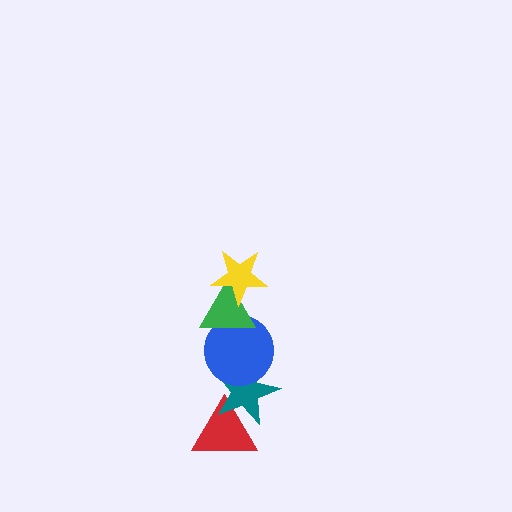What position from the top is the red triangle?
The red triangle is 5th from the top.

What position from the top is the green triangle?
The green triangle is 2nd from the top.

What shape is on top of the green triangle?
The yellow star is on top of the green triangle.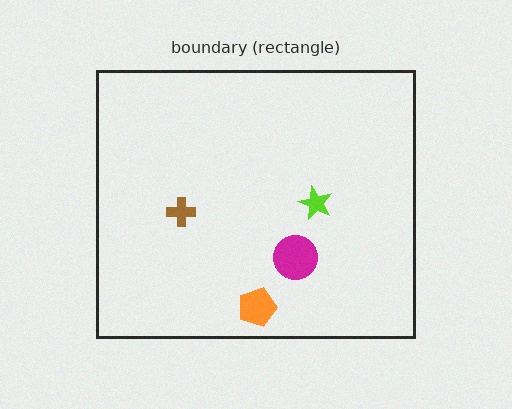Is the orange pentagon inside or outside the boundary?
Inside.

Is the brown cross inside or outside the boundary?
Inside.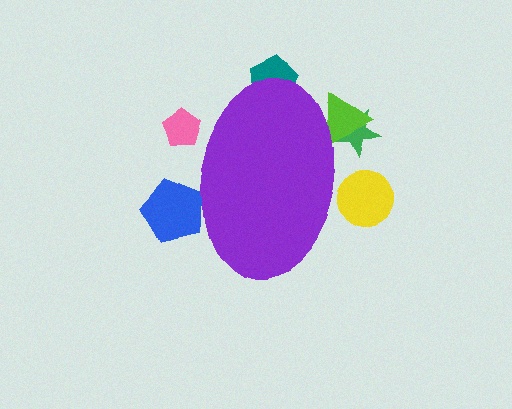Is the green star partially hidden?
Yes, the green star is partially hidden behind the purple ellipse.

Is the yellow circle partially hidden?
Yes, the yellow circle is partially hidden behind the purple ellipse.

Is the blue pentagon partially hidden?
Yes, the blue pentagon is partially hidden behind the purple ellipse.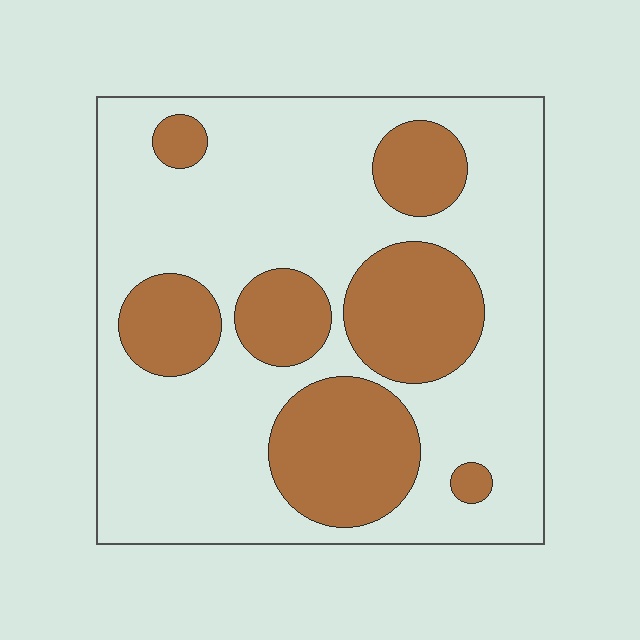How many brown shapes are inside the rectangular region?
7.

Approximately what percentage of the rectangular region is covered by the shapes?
Approximately 30%.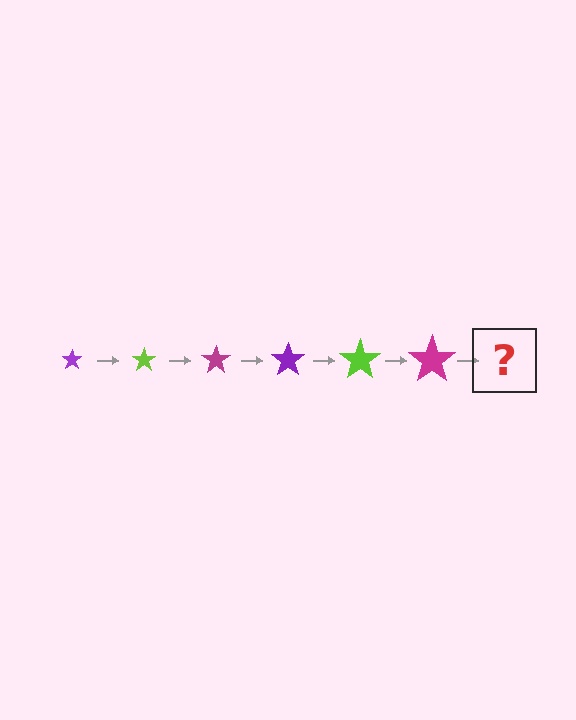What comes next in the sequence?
The next element should be a purple star, larger than the previous one.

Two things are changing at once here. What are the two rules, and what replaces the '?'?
The two rules are that the star grows larger each step and the color cycles through purple, lime, and magenta. The '?' should be a purple star, larger than the previous one.